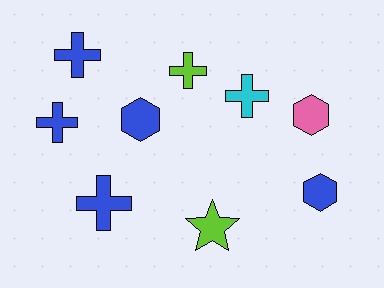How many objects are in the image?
There are 9 objects.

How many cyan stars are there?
There are no cyan stars.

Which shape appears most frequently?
Cross, with 5 objects.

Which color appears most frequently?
Blue, with 5 objects.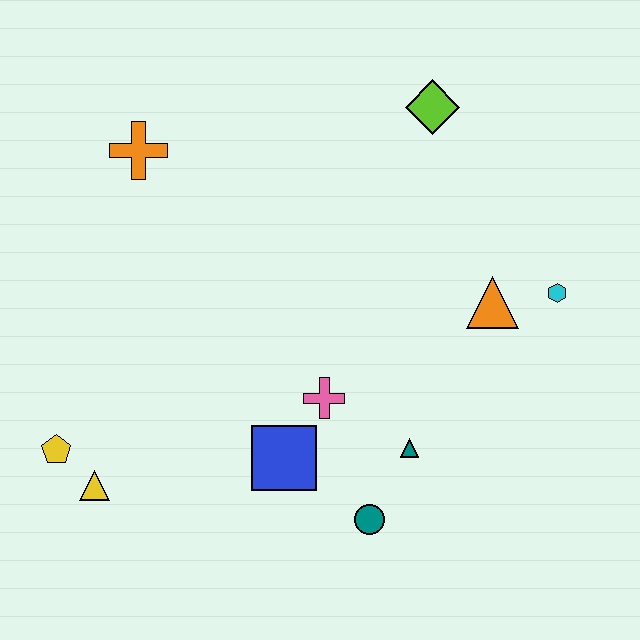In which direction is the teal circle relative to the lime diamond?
The teal circle is below the lime diamond.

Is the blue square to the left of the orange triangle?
Yes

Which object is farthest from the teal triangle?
The orange cross is farthest from the teal triangle.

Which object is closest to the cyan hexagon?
The orange triangle is closest to the cyan hexagon.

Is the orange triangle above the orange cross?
No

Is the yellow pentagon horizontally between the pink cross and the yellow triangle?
No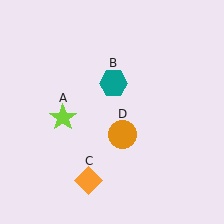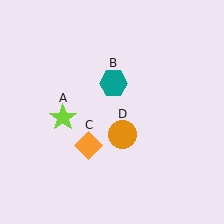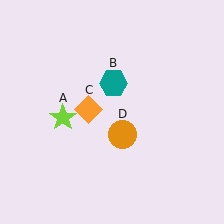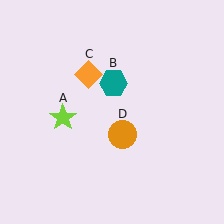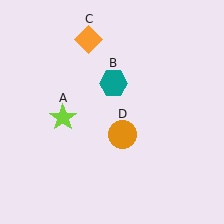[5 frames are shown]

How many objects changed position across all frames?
1 object changed position: orange diamond (object C).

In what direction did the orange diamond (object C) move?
The orange diamond (object C) moved up.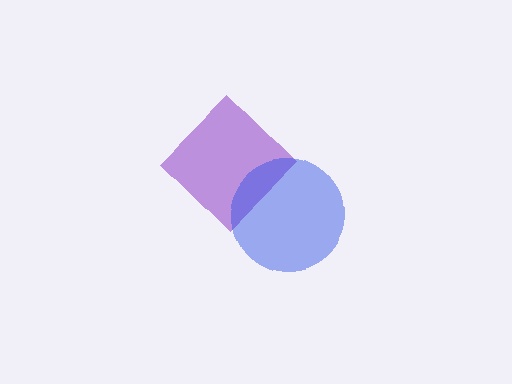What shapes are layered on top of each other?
The layered shapes are: a purple diamond, a blue circle.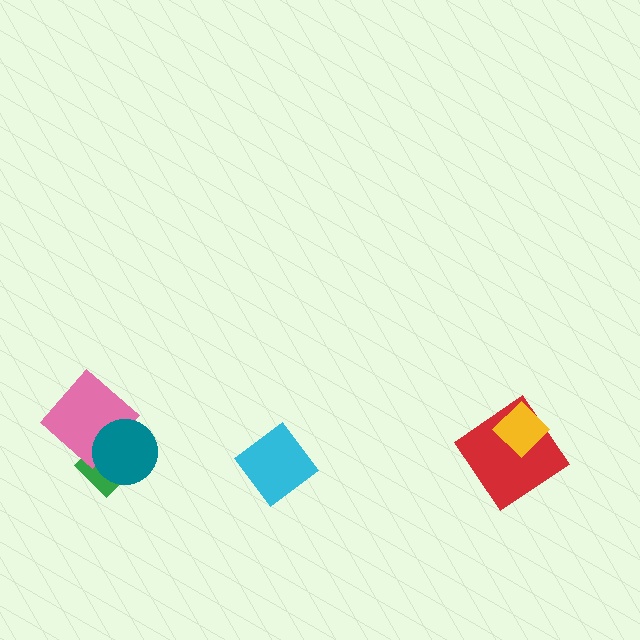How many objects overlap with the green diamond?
2 objects overlap with the green diamond.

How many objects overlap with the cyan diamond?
0 objects overlap with the cyan diamond.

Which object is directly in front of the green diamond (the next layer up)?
The pink diamond is directly in front of the green diamond.